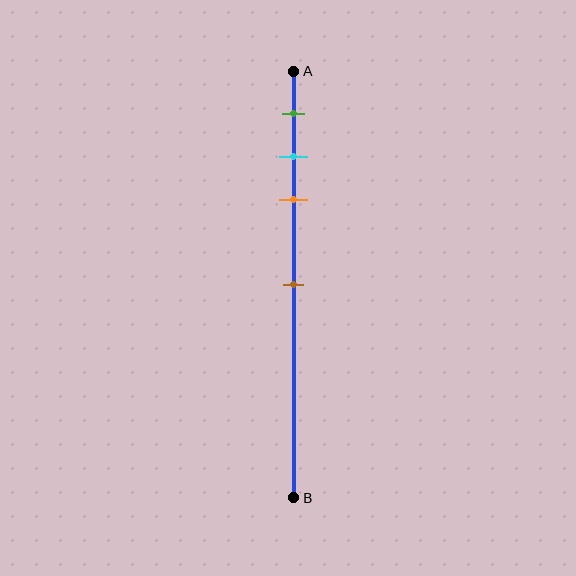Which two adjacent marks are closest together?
The cyan and orange marks are the closest adjacent pair.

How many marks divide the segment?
There are 4 marks dividing the segment.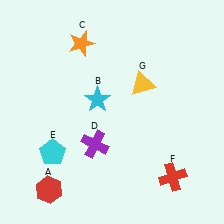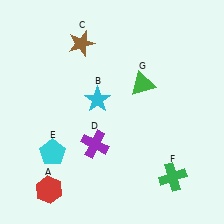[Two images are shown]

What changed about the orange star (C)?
In Image 1, C is orange. In Image 2, it changed to brown.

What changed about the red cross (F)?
In Image 1, F is red. In Image 2, it changed to green.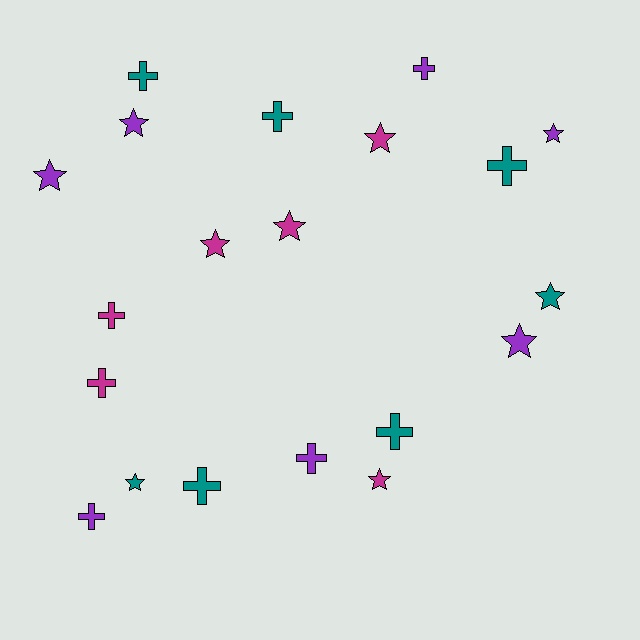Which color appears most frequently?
Purple, with 7 objects.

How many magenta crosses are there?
There are 2 magenta crosses.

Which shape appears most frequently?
Star, with 10 objects.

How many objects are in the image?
There are 20 objects.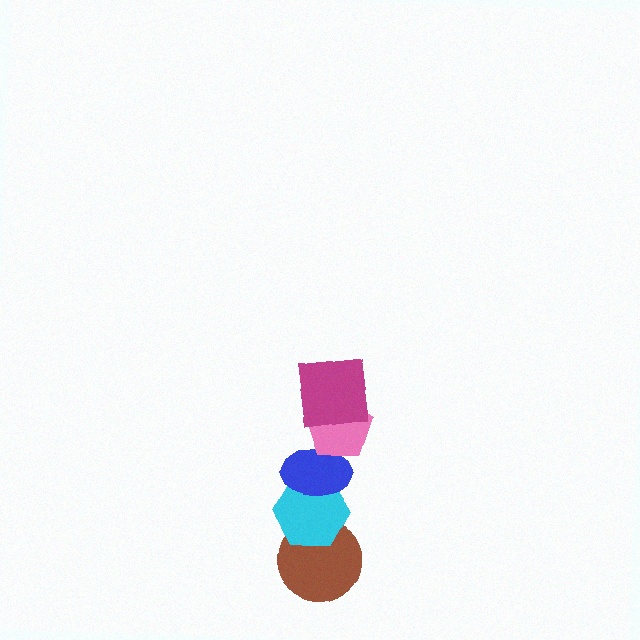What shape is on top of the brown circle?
The cyan hexagon is on top of the brown circle.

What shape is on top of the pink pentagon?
The magenta square is on top of the pink pentagon.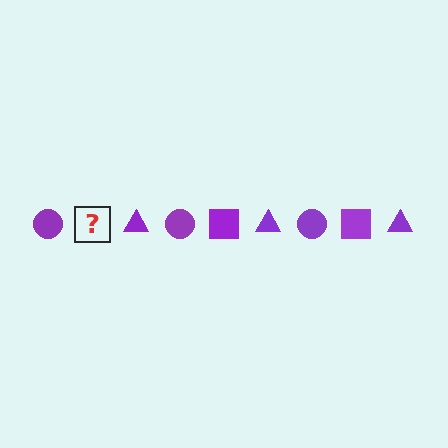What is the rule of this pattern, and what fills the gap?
The rule is that the pattern cycles through circle, square, triangle shapes in purple. The gap should be filled with a purple square.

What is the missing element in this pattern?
The missing element is a purple square.